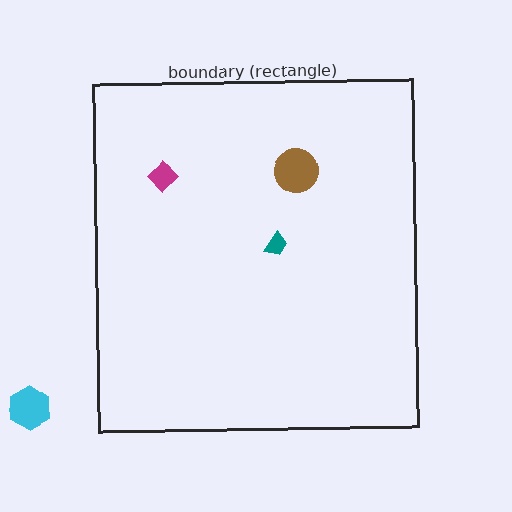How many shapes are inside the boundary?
3 inside, 1 outside.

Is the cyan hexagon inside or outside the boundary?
Outside.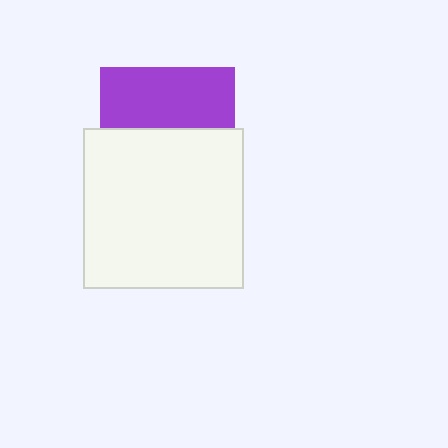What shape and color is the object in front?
The object in front is a white square.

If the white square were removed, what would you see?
You would see the complete purple square.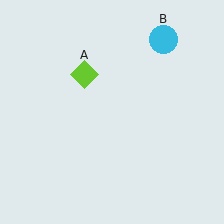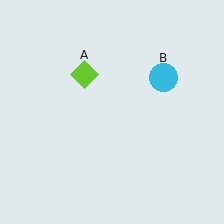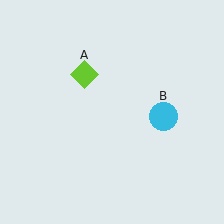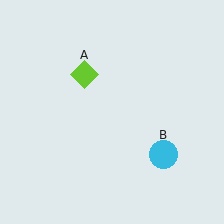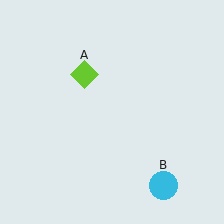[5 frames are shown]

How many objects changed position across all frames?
1 object changed position: cyan circle (object B).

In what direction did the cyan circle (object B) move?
The cyan circle (object B) moved down.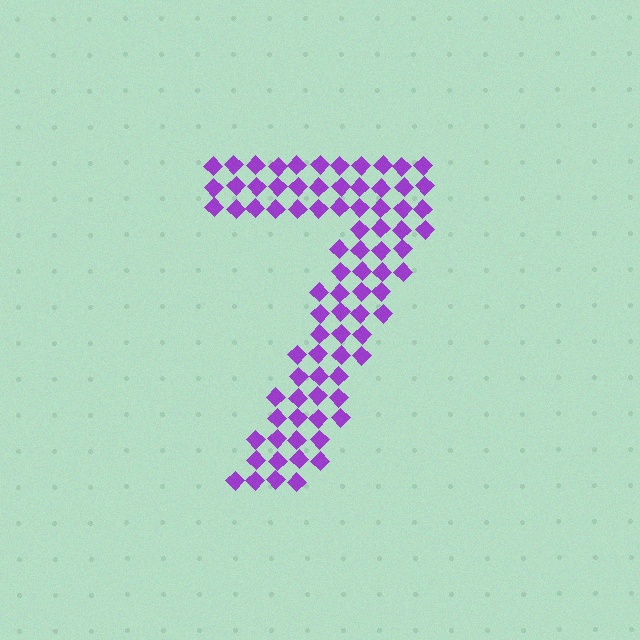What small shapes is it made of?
It is made of small diamonds.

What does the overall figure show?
The overall figure shows the digit 7.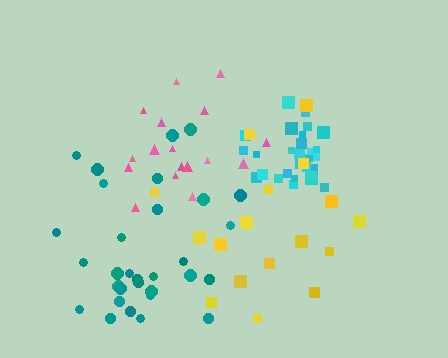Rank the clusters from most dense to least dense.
cyan, teal, pink, yellow.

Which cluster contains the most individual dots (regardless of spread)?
Teal (31).